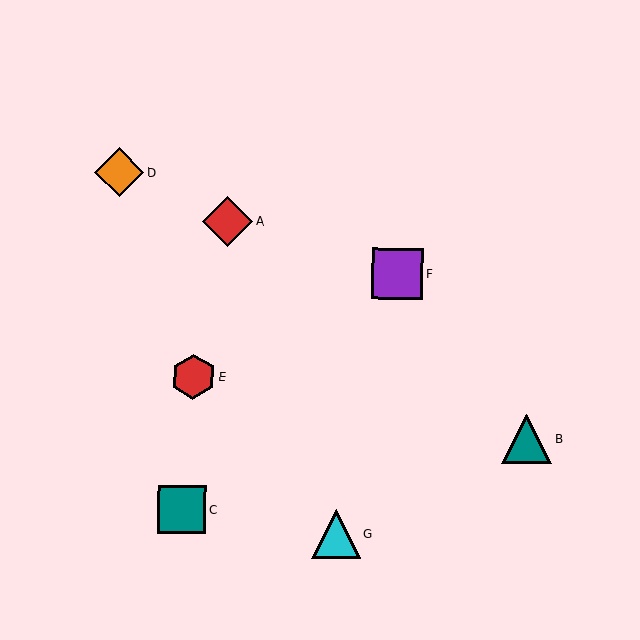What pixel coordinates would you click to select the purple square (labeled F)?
Click at (398, 274) to select the purple square F.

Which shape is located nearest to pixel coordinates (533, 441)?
The teal triangle (labeled B) at (527, 439) is nearest to that location.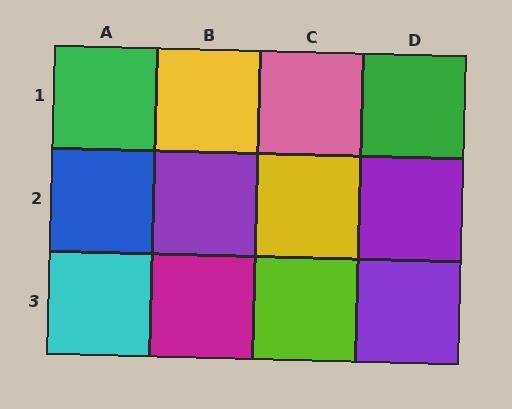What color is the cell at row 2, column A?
Blue.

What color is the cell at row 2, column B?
Purple.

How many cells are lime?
1 cell is lime.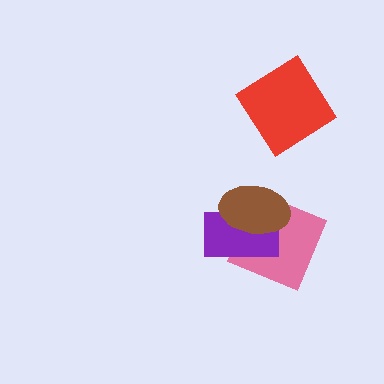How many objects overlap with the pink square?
2 objects overlap with the pink square.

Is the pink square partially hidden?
Yes, it is partially covered by another shape.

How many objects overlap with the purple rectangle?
2 objects overlap with the purple rectangle.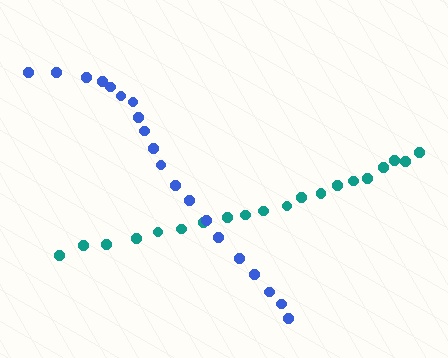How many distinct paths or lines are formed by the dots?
There are 2 distinct paths.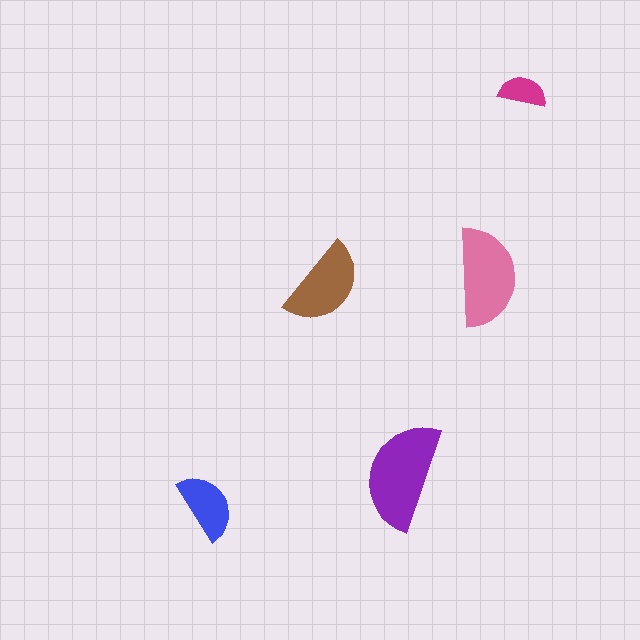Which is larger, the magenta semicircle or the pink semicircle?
The pink one.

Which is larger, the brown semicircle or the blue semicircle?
The brown one.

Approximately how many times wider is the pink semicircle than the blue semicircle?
About 1.5 times wider.